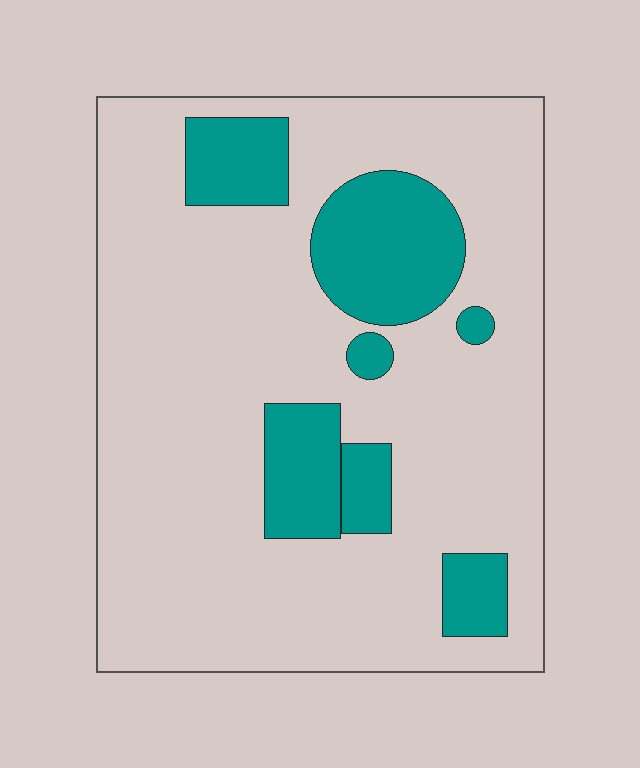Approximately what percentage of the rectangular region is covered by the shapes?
Approximately 20%.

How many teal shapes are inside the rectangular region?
7.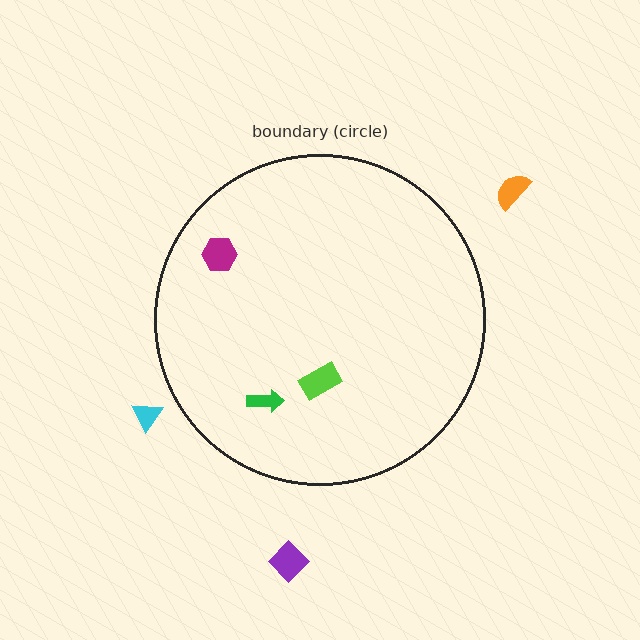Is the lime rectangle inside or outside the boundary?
Inside.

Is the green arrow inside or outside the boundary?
Inside.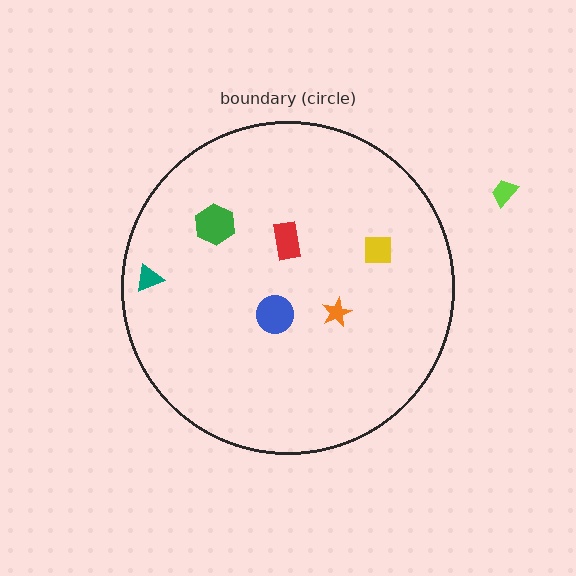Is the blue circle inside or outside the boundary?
Inside.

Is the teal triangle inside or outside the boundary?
Inside.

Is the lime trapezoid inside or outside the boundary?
Outside.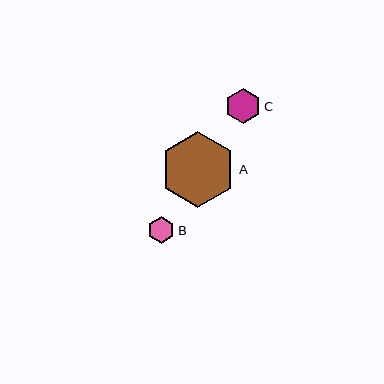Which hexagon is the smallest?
Hexagon B is the smallest with a size of approximately 26 pixels.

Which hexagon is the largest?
Hexagon A is the largest with a size of approximately 76 pixels.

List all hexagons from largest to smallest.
From largest to smallest: A, C, B.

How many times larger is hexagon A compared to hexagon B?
Hexagon A is approximately 2.9 times the size of hexagon B.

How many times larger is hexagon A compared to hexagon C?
Hexagon A is approximately 2.1 times the size of hexagon C.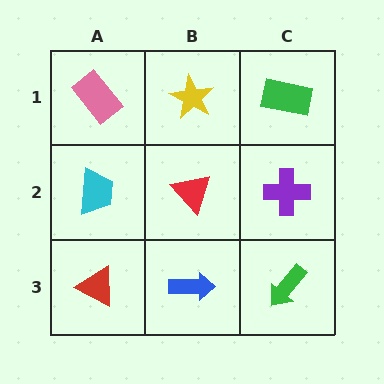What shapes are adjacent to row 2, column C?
A green rectangle (row 1, column C), a green arrow (row 3, column C), a red triangle (row 2, column B).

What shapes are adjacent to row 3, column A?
A cyan trapezoid (row 2, column A), a blue arrow (row 3, column B).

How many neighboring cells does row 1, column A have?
2.